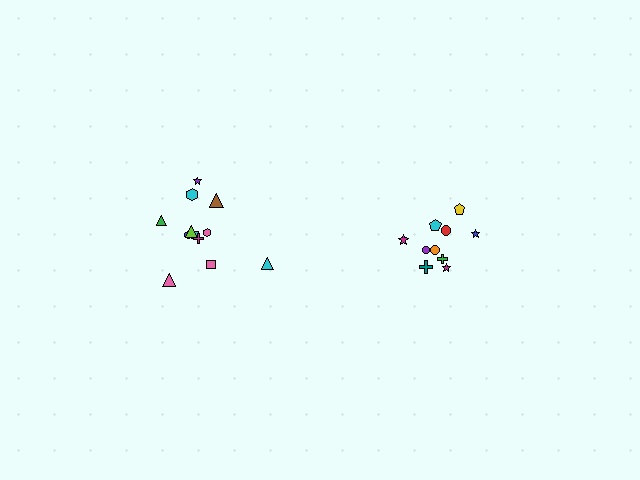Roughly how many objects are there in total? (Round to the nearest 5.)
Roughly 20 objects in total.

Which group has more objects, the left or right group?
The left group.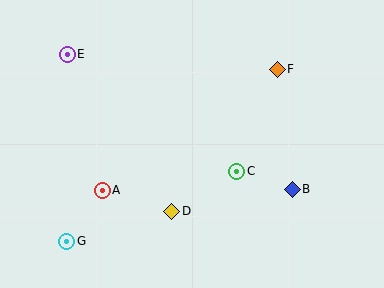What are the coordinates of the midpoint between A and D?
The midpoint between A and D is at (137, 201).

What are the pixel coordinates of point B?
Point B is at (292, 189).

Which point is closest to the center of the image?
Point C at (236, 171) is closest to the center.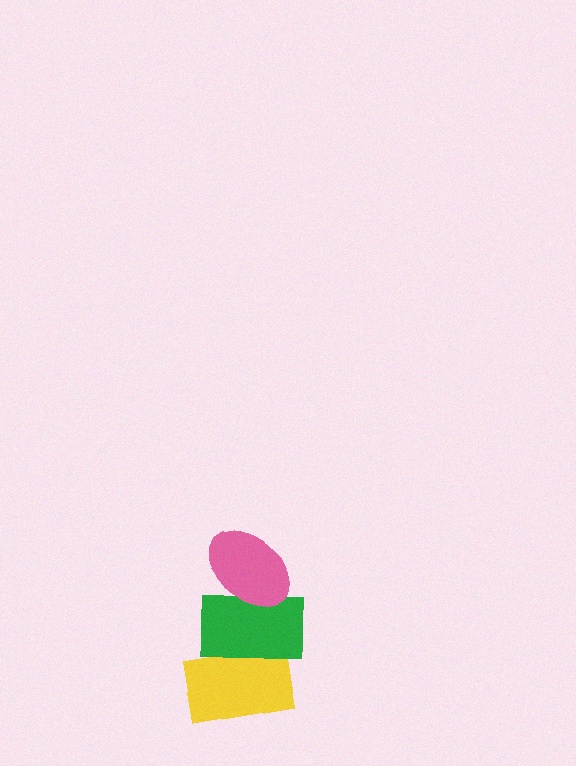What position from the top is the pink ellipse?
The pink ellipse is 1st from the top.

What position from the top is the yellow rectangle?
The yellow rectangle is 3rd from the top.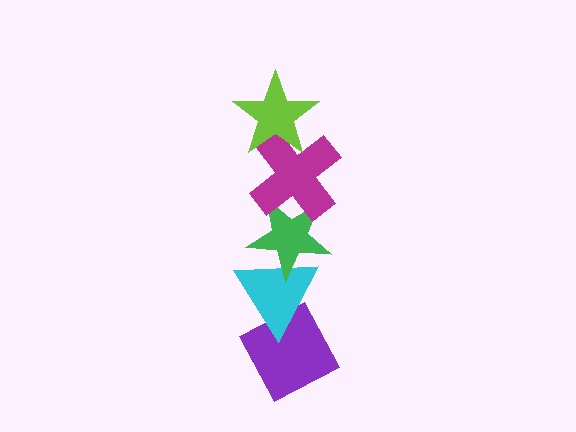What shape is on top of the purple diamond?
The cyan triangle is on top of the purple diamond.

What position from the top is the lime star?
The lime star is 1st from the top.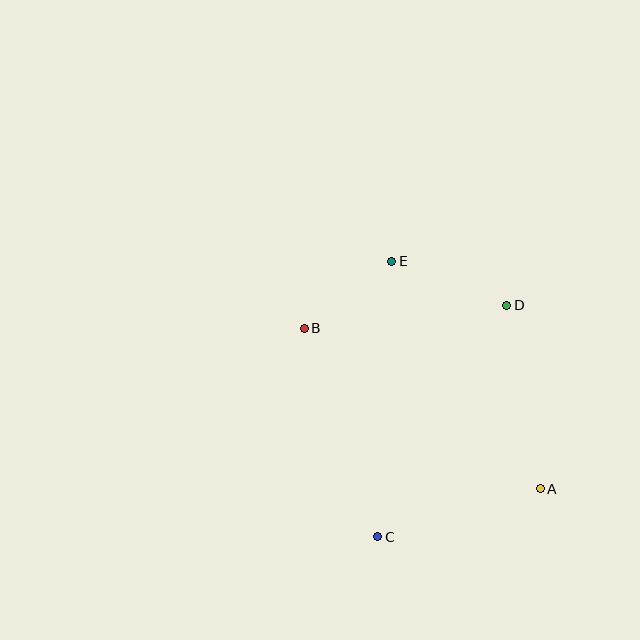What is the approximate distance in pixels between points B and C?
The distance between B and C is approximately 221 pixels.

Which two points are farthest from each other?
Points A and B are farthest from each other.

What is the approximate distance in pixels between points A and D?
The distance between A and D is approximately 186 pixels.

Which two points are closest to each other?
Points B and E are closest to each other.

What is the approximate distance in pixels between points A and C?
The distance between A and C is approximately 169 pixels.